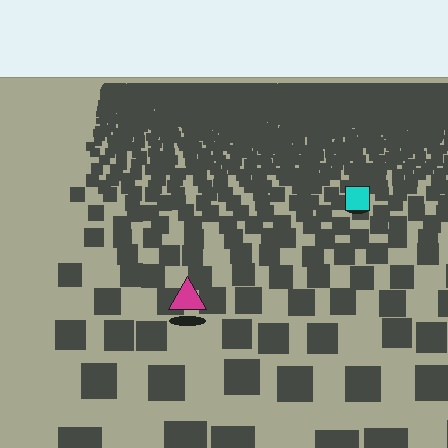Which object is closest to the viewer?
The magenta triangle is closest. The texture marks near it are larger and more spread out.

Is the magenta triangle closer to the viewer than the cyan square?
Yes. The magenta triangle is closer — you can tell from the texture gradient: the ground texture is coarser near it.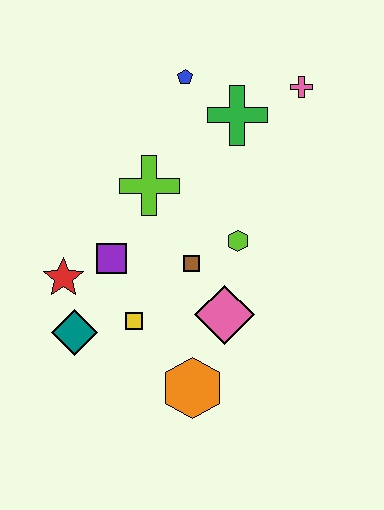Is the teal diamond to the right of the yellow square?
No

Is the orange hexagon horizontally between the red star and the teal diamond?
No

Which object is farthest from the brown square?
The pink cross is farthest from the brown square.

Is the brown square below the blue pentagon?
Yes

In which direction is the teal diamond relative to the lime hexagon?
The teal diamond is to the left of the lime hexagon.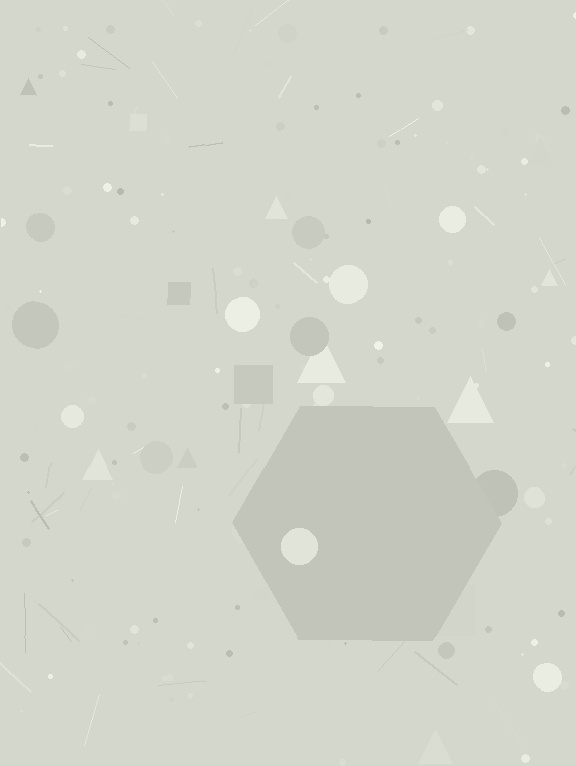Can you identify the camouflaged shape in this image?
The camouflaged shape is a hexagon.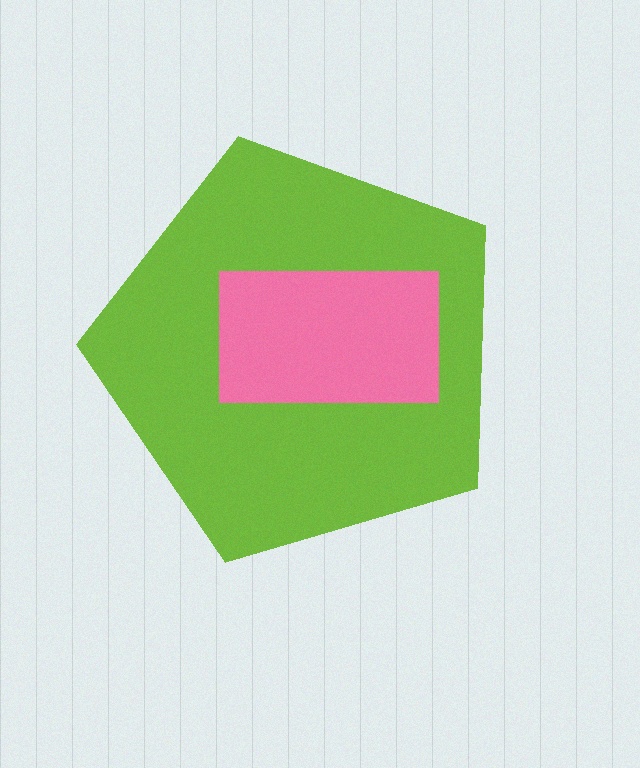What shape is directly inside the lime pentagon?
The pink rectangle.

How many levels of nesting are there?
2.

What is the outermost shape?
The lime pentagon.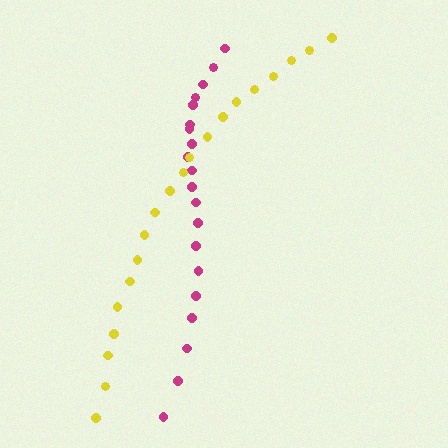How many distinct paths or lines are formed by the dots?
There are 2 distinct paths.